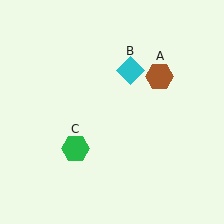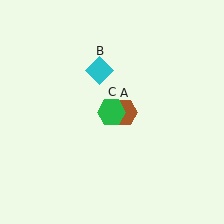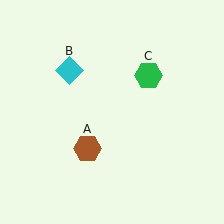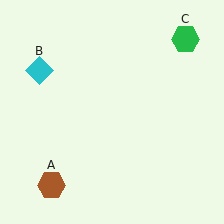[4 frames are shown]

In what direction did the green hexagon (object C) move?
The green hexagon (object C) moved up and to the right.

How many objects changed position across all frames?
3 objects changed position: brown hexagon (object A), cyan diamond (object B), green hexagon (object C).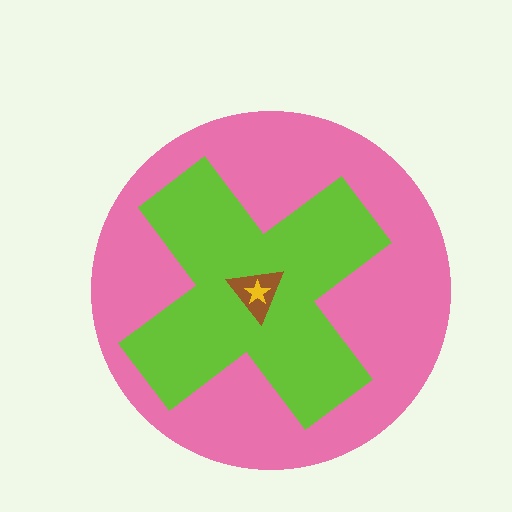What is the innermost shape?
The yellow star.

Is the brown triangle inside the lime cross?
Yes.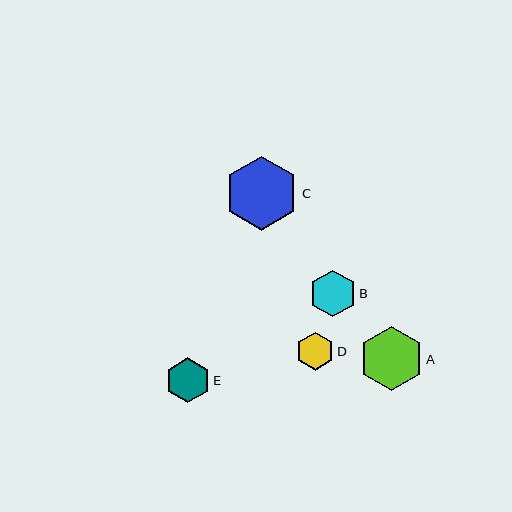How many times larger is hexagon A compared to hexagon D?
Hexagon A is approximately 1.7 times the size of hexagon D.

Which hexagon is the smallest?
Hexagon D is the smallest with a size of approximately 38 pixels.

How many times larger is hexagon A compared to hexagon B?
Hexagon A is approximately 1.4 times the size of hexagon B.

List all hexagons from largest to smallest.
From largest to smallest: C, A, B, E, D.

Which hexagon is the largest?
Hexagon C is the largest with a size of approximately 74 pixels.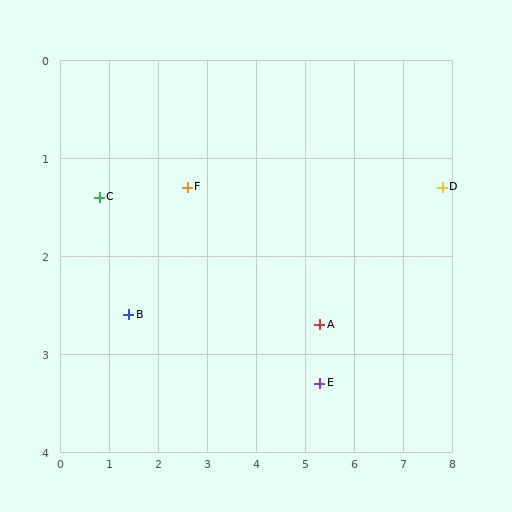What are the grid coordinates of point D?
Point D is at approximately (7.8, 1.3).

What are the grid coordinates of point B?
Point B is at approximately (1.4, 2.6).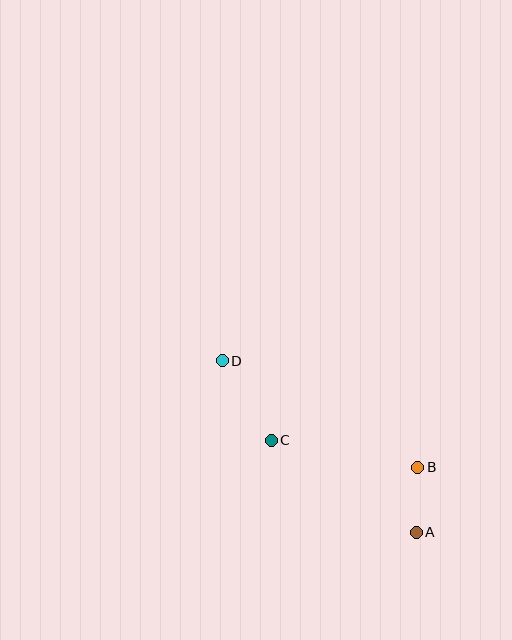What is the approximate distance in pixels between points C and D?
The distance between C and D is approximately 93 pixels.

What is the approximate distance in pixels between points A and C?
The distance between A and C is approximately 172 pixels.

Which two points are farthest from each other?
Points A and D are farthest from each other.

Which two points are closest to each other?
Points A and B are closest to each other.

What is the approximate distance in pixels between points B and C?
The distance between B and C is approximately 149 pixels.